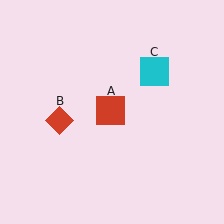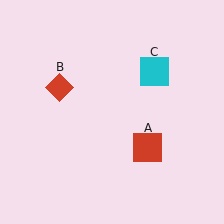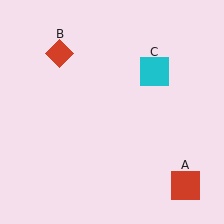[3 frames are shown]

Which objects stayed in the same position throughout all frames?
Cyan square (object C) remained stationary.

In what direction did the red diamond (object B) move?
The red diamond (object B) moved up.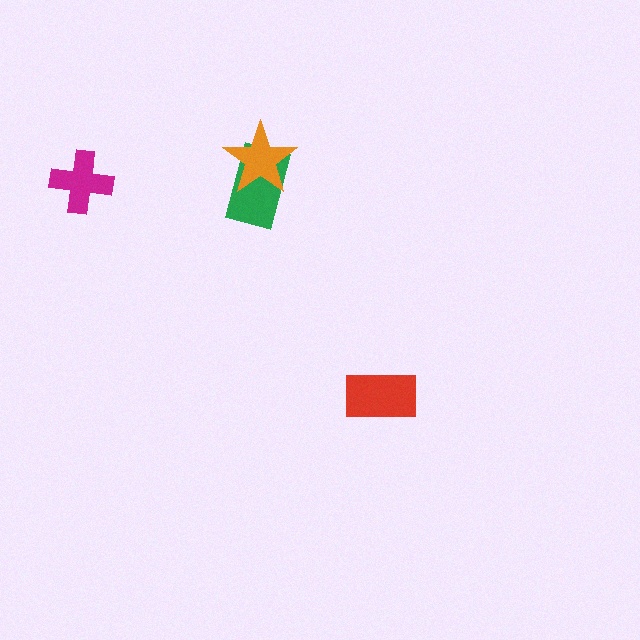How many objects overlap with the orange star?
1 object overlaps with the orange star.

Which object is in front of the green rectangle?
The orange star is in front of the green rectangle.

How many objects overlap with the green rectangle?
1 object overlaps with the green rectangle.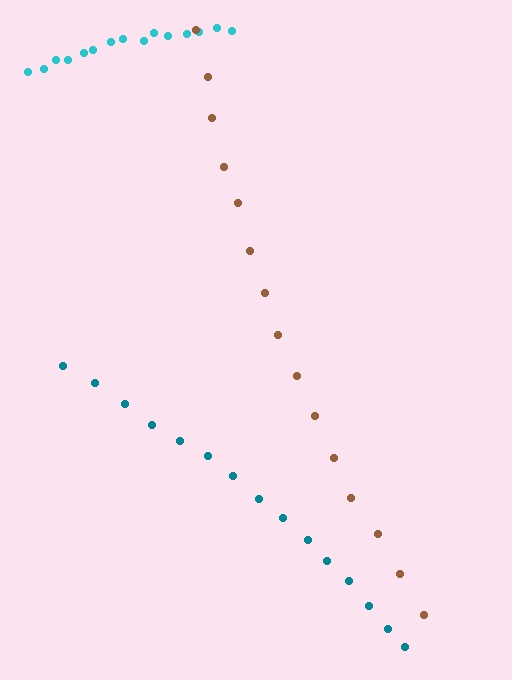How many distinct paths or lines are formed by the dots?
There are 3 distinct paths.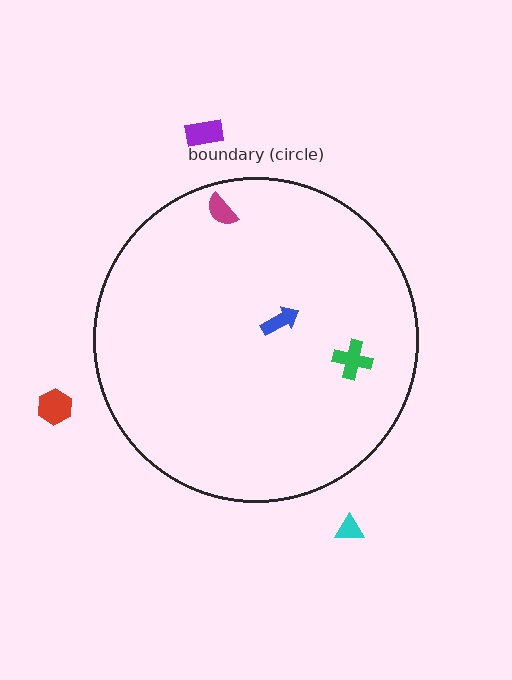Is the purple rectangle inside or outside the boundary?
Outside.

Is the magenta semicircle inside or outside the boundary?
Inside.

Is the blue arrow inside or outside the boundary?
Inside.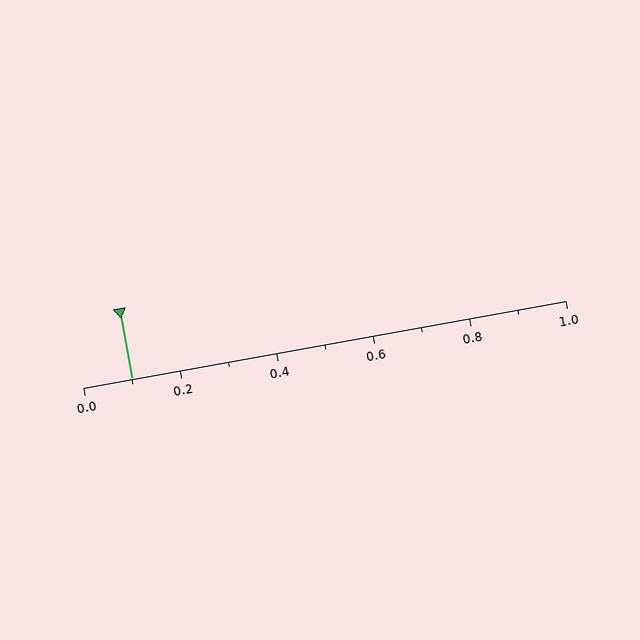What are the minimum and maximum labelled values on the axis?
The axis runs from 0.0 to 1.0.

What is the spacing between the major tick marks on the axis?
The major ticks are spaced 0.2 apart.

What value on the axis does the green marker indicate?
The marker indicates approximately 0.1.